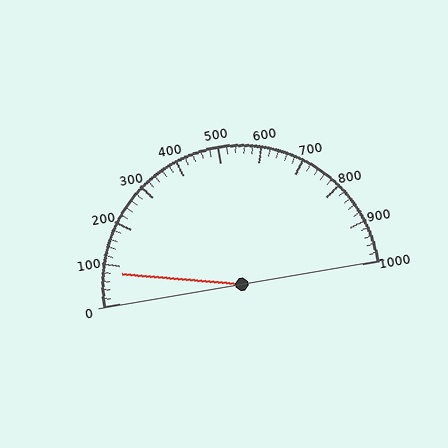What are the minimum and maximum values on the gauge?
The gauge ranges from 0 to 1000.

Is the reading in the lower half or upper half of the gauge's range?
The reading is in the lower half of the range (0 to 1000).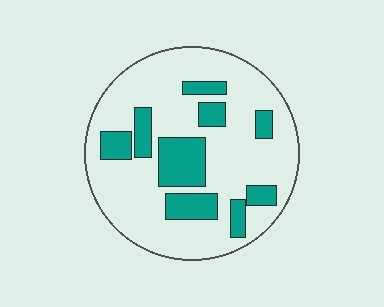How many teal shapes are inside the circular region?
9.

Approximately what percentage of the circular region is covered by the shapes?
Approximately 25%.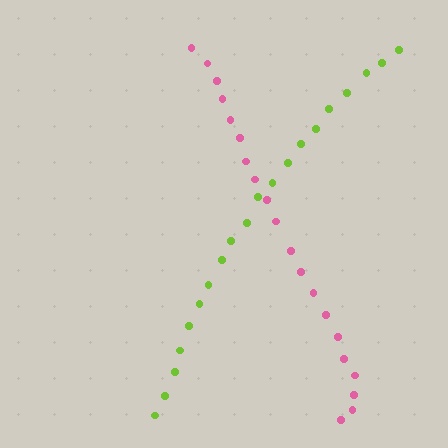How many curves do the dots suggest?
There are 2 distinct paths.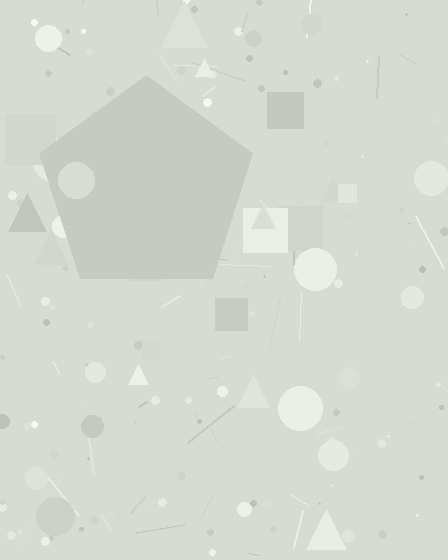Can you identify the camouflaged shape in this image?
The camouflaged shape is a pentagon.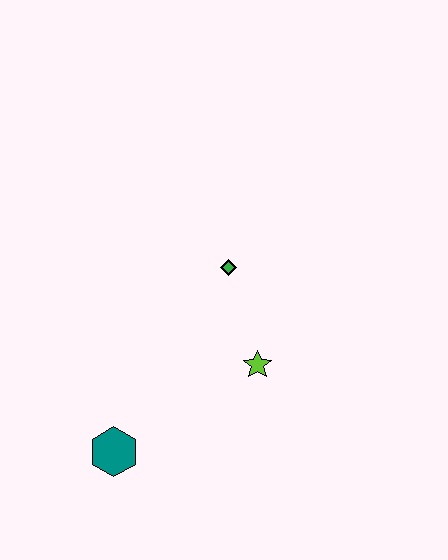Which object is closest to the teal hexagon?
The lime star is closest to the teal hexagon.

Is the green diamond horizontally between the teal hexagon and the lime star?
Yes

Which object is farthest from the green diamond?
The teal hexagon is farthest from the green diamond.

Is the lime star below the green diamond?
Yes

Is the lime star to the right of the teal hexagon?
Yes